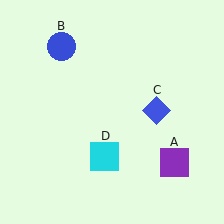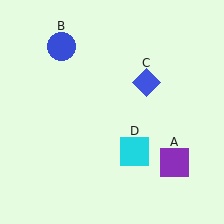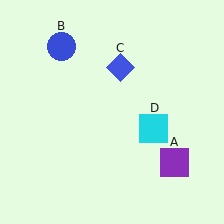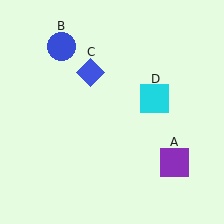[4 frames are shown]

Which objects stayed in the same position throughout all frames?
Purple square (object A) and blue circle (object B) remained stationary.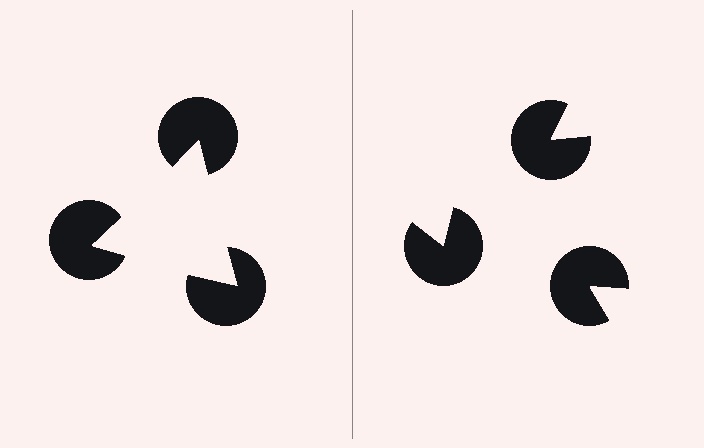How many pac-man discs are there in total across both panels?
6 — 3 on each side.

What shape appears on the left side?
An illusory triangle.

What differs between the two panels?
The pac-man discs are positioned identically on both sides; only the wedge orientations differ. On the left they align to a triangle; on the right they are misaligned.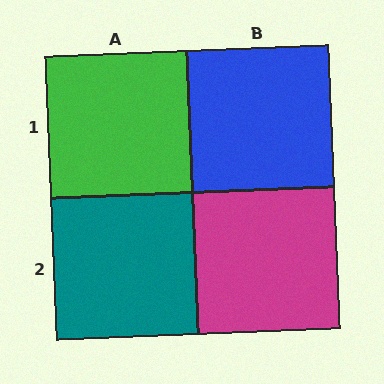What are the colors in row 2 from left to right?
Teal, magenta.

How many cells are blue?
1 cell is blue.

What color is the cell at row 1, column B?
Blue.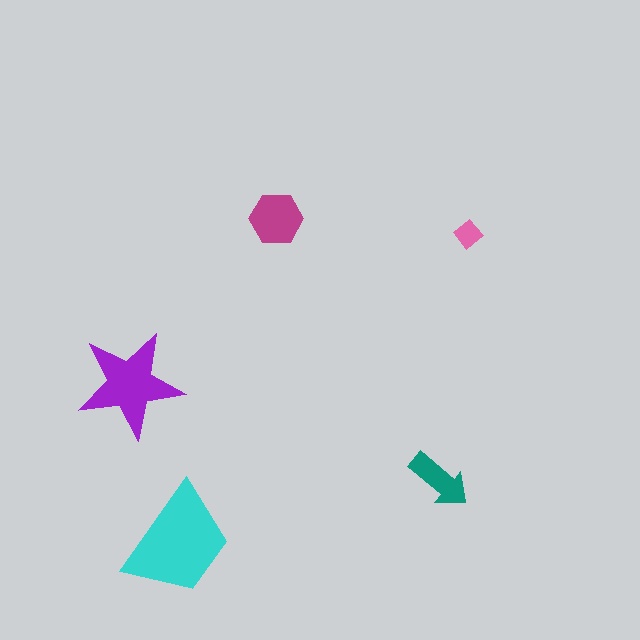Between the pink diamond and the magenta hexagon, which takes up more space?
The magenta hexagon.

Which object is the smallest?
The pink diamond.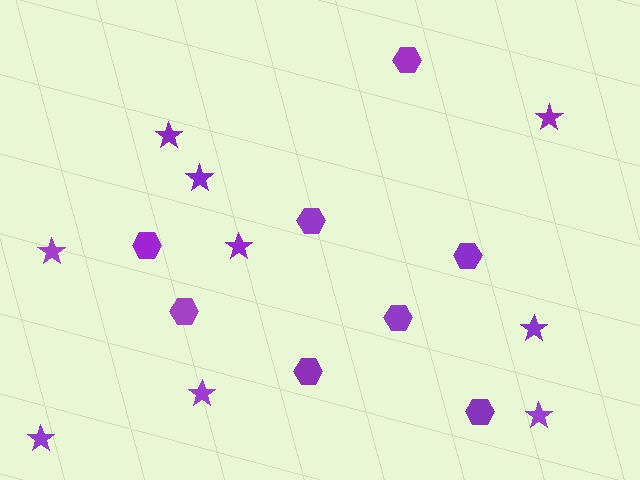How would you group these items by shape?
There are 2 groups: one group of hexagons (8) and one group of stars (9).